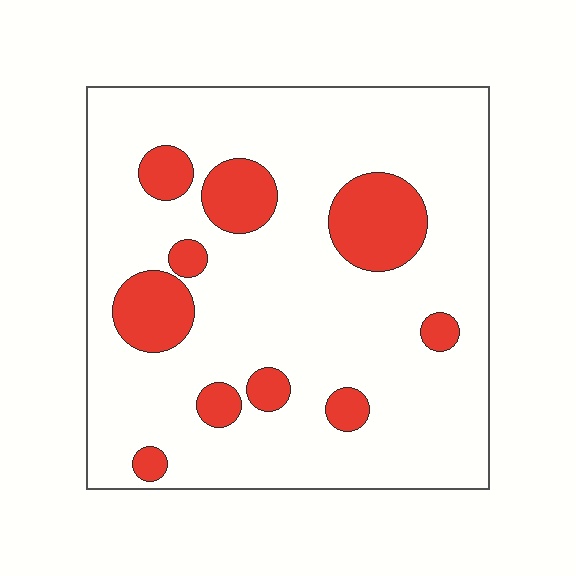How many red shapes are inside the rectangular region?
10.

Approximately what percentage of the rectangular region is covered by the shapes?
Approximately 20%.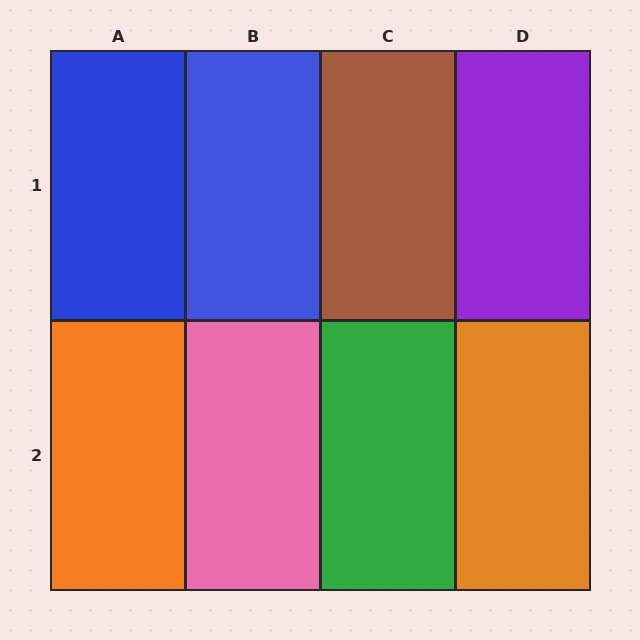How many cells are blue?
2 cells are blue.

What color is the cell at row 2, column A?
Orange.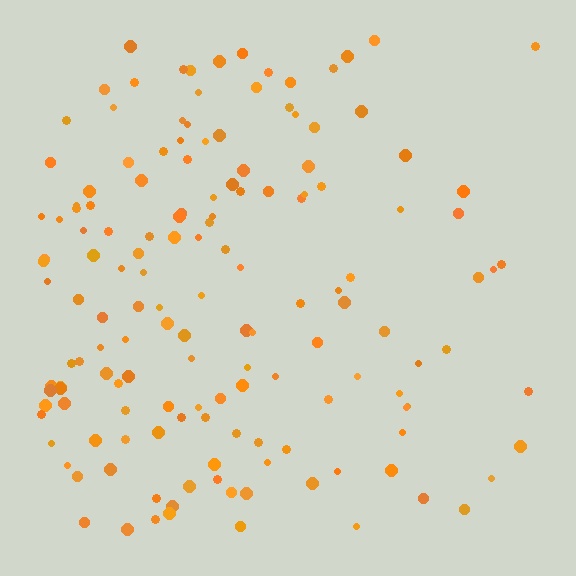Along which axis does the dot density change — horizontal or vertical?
Horizontal.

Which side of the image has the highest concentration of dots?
The left.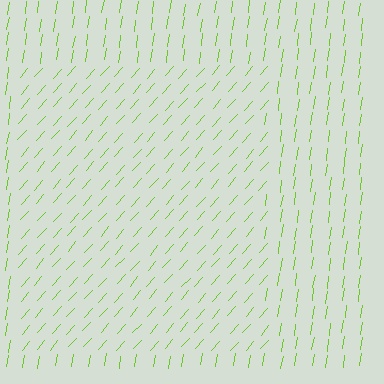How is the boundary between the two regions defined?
The boundary is defined purely by a change in line orientation (approximately 33 degrees difference). All lines are the same color and thickness.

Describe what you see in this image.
The image is filled with small lime line segments. A rectangle region in the image has lines oriented differently from the surrounding lines, creating a visible texture boundary.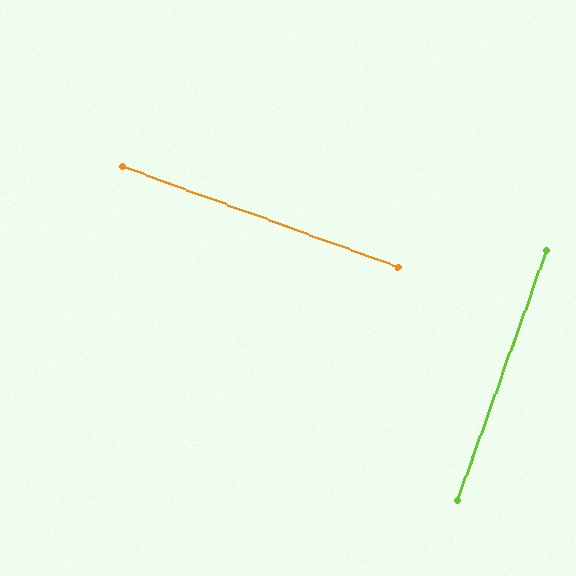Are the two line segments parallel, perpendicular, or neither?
Perpendicular — they meet at approximately 90°.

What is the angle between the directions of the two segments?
Approximately 90 degrees.